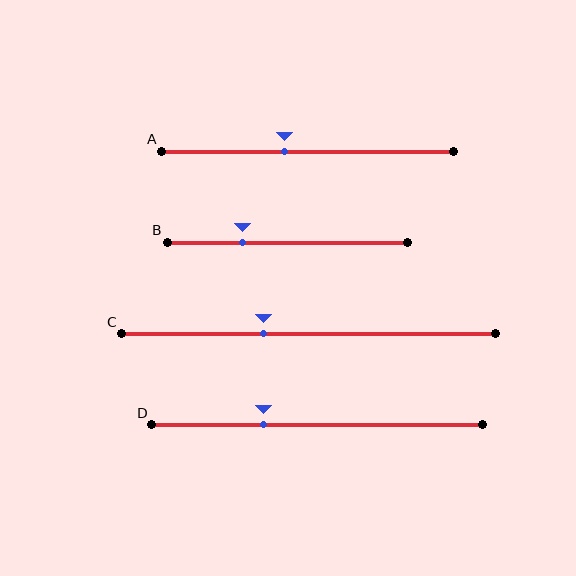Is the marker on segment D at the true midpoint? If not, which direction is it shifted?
No, the marker on segment D is shifted to the left by about 16% of the segment length.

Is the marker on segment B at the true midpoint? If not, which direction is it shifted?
No, the marker on segment B is shifted to the left by about 19% of the segment length.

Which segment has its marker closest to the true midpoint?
Segment A has its marker closest to the true midpoint.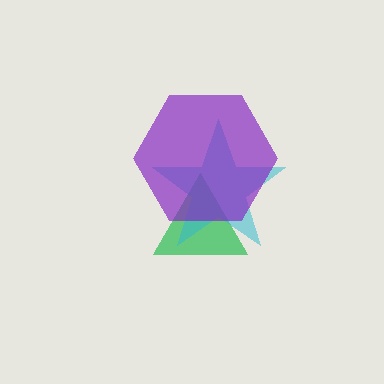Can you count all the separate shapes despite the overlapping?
Yes, there are 3 separate shapes.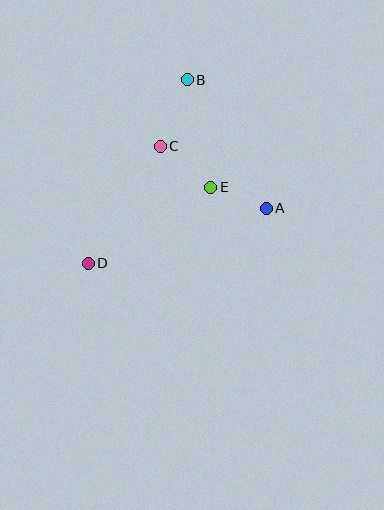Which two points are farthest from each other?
Points B and D are farthest from each other.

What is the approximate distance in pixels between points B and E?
The distance between B and E is approximately 110 pixels.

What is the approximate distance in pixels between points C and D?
The distance between C and D is approximately 137 pixels.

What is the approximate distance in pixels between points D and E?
The distance between D and E is approximately 144 pixels.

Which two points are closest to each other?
Points A and E are closest to each other.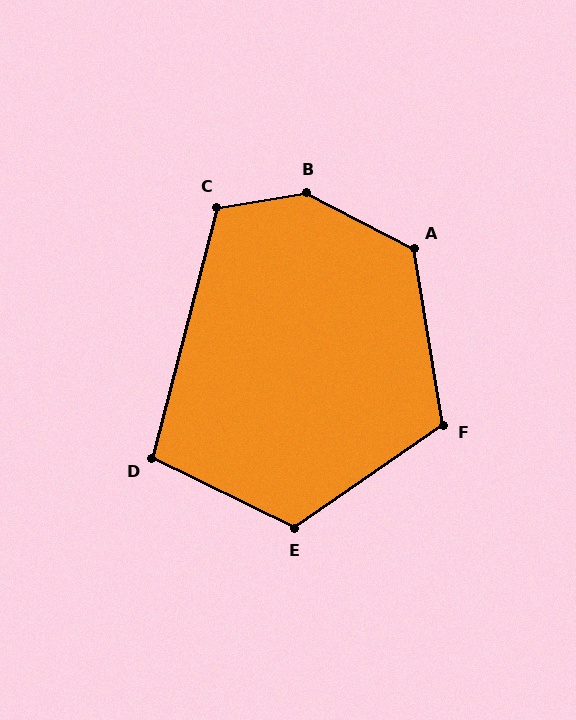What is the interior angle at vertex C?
Approximately 114 degrees (obtuse).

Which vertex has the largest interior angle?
B, at approximately 143 degrees.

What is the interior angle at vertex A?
Approximately 127 degrees (obtuse).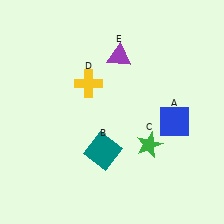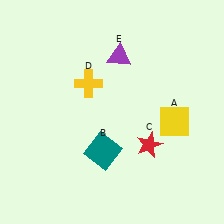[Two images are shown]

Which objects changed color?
A changed from blue to yellow. C changed from green to red.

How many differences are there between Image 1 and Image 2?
There are 2 differences between the two images.